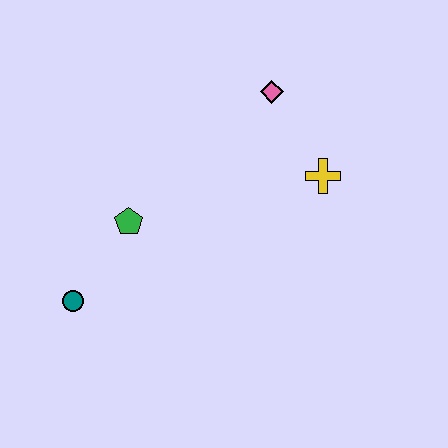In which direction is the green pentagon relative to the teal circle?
The green pentagon is above the teal circle.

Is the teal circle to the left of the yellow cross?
Yes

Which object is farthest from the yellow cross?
The teal circle is farthest from the yellow cross.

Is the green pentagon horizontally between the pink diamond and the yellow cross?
No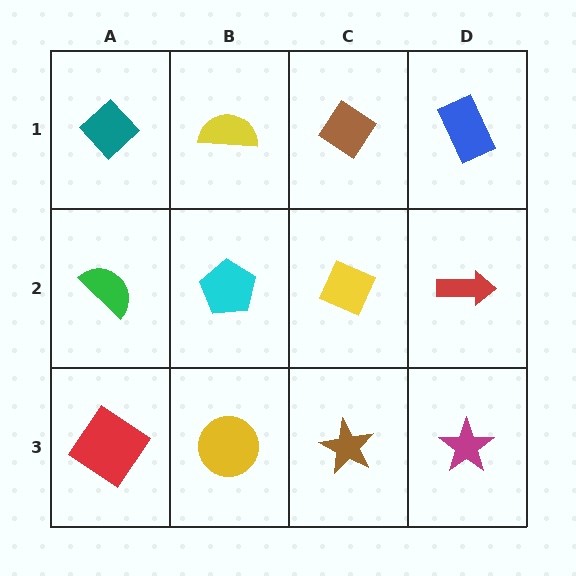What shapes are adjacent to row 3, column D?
A red arrow (row 2, column D), a brown star (row 3, column C).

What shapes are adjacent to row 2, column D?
A blue rectangle (row 1, column D), a magenta star (row 3, column D), a yellow diamond (row 2, column C).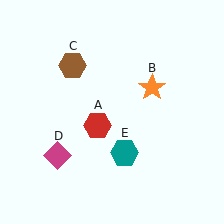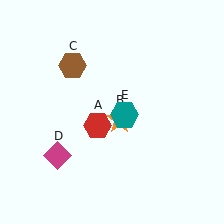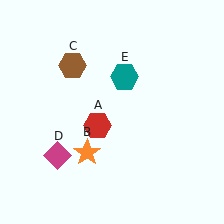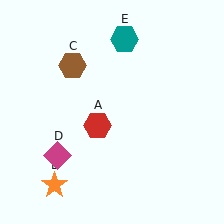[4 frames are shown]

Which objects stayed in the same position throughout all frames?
Red hexagon (object A) and brown hexagon (object C) and magenta diamond (object D) remained stationary.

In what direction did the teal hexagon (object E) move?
The teal hexagon (object E) moved up.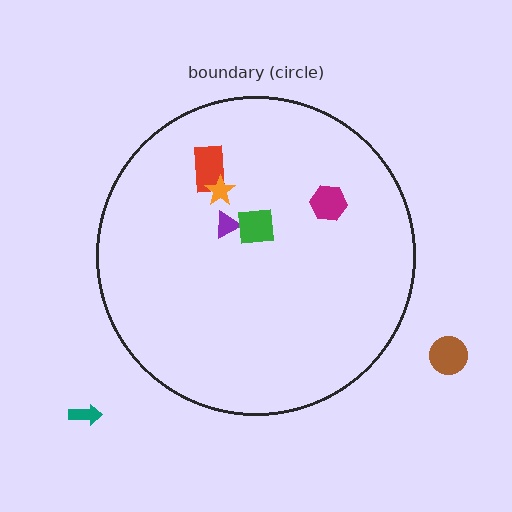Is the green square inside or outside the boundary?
Inside.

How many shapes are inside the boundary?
5 inside, 2 outside.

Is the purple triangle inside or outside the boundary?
Inside.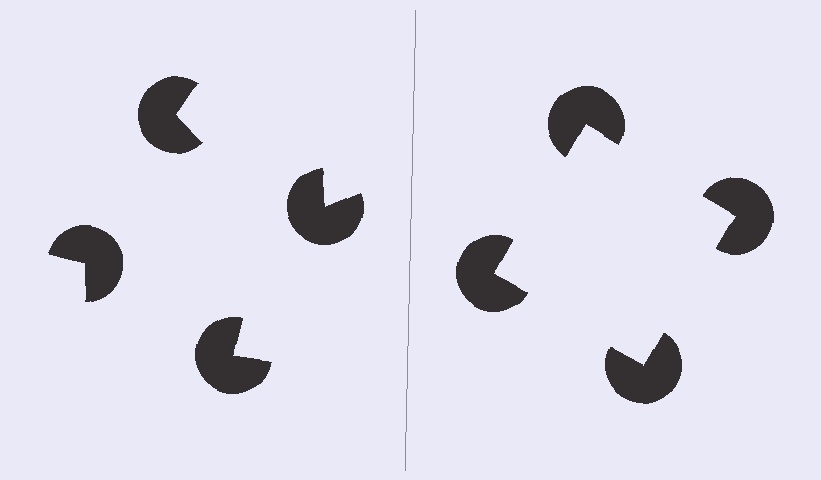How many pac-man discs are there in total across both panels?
8 — 4 on each side.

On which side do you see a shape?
An illusory square appears on the right side. On the left side the wedge cuts are rotated, so no coherent shape forms.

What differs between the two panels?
The pac-man discs are positioned identically on both sides; only the wedge orientations differ. On the right they align to a square; on the left they are misaligned.